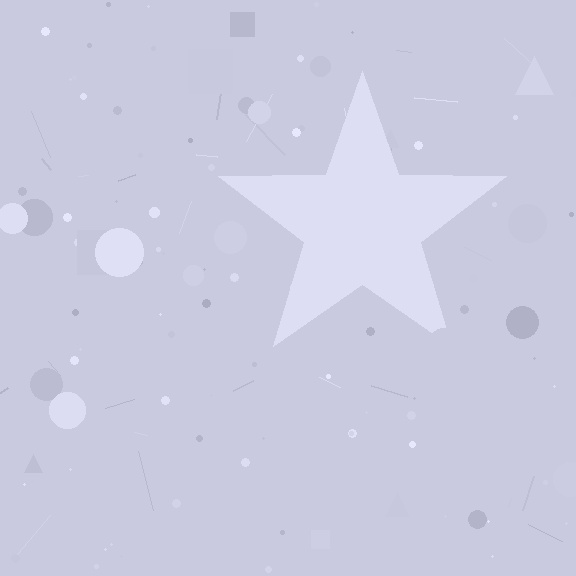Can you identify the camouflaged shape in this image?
The camouflaged shape is a star.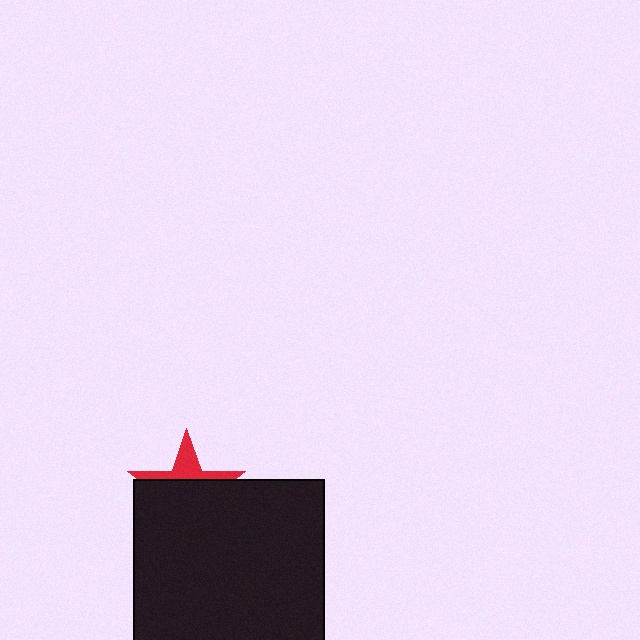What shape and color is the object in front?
The object in front is a black rectangle.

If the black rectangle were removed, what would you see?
You would see the complete red star.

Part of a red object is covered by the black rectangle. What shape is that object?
It is a star.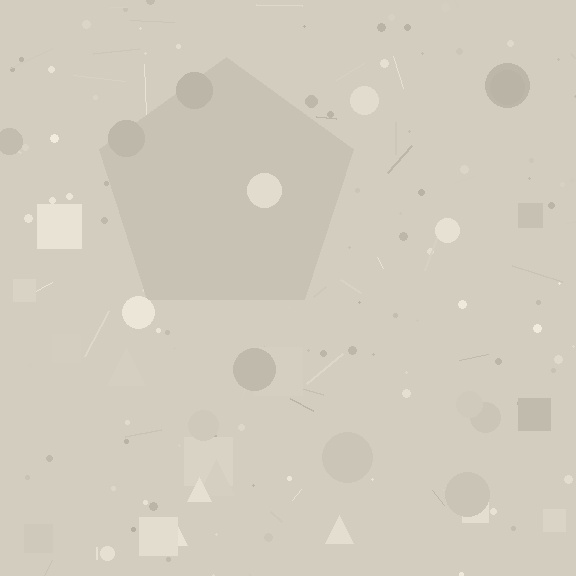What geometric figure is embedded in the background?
A pentagon is embedded in the background.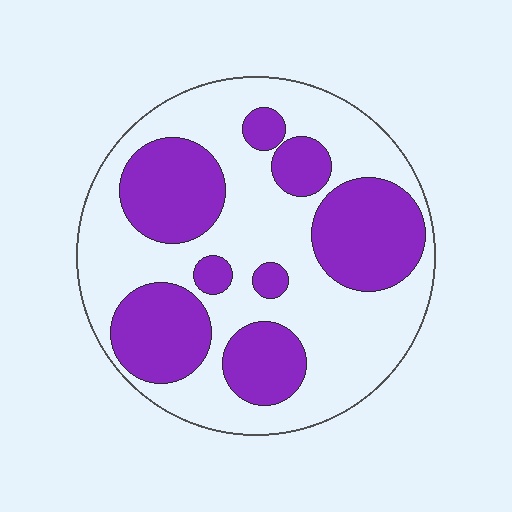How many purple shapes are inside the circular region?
8.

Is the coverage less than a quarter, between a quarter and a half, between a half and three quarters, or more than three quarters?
Between a quarter and a half.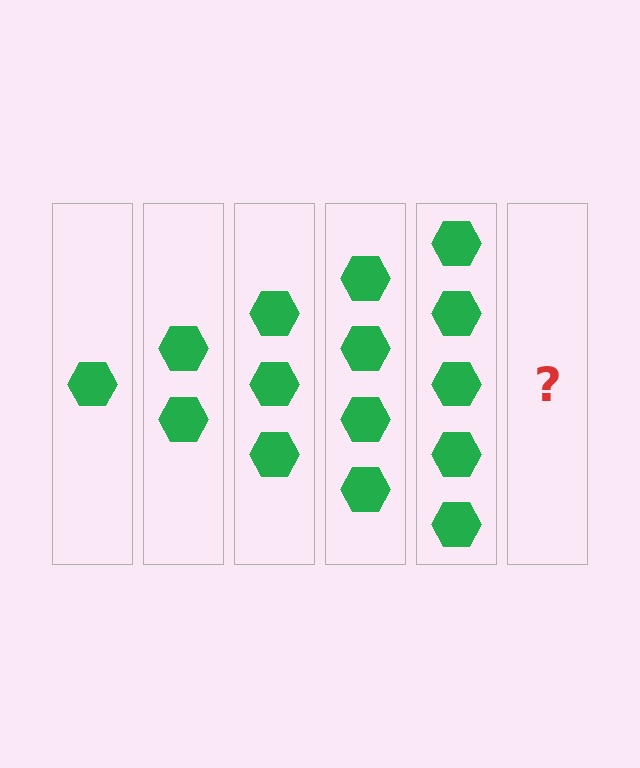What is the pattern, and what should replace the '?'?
The pattern is that each step adds one more hexagon. The '?' should be 6 hexagons.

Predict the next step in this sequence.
The next step is 6 hexagons.